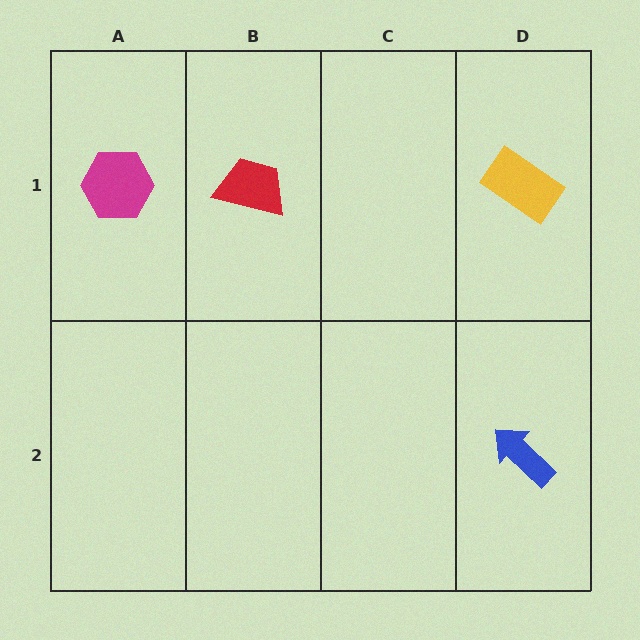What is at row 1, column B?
A red trapezoid.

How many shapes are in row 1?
3 shapes.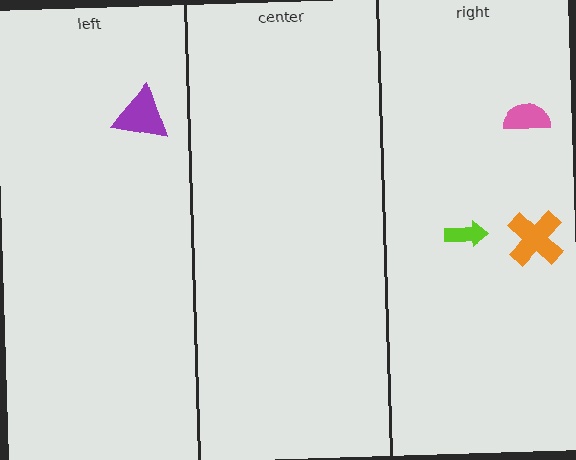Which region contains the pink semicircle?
The right region.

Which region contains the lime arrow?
The right region.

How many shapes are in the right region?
3.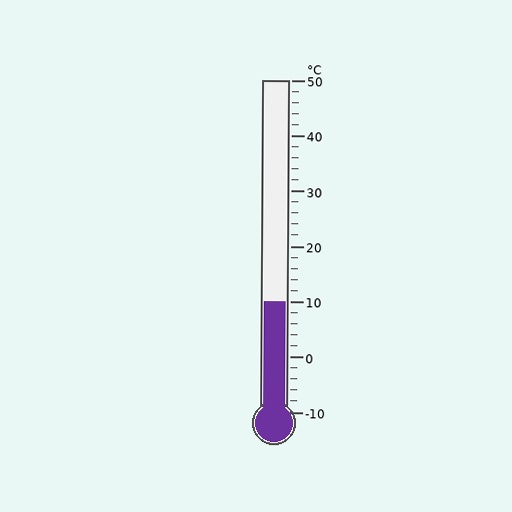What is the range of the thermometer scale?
The thermometer scale ranges from -10°C to 50°C.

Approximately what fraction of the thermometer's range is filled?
The thermometer is filled to approximately 35% of its range.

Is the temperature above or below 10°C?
The temperature is at 10°C.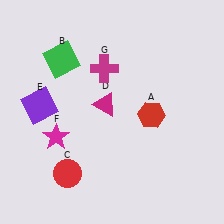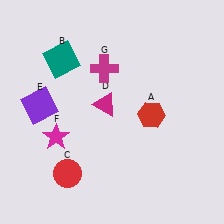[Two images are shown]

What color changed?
The square (B) changed from green in Image 1 to teal in Image 2.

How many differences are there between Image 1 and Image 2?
There is 1 difference between the two images.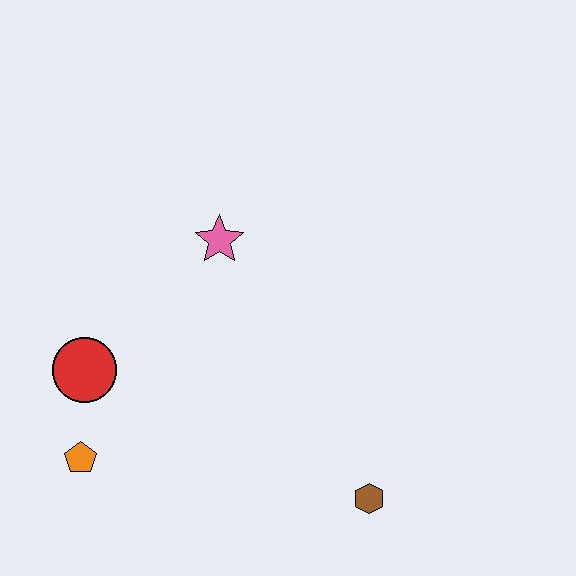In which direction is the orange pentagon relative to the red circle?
The orange pentagon is below the red circle.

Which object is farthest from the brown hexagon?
The red circle is farthest from the brown hexagon.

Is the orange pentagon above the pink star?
No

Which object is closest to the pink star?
The red circle is closest to the pink star.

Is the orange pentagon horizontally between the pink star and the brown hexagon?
No